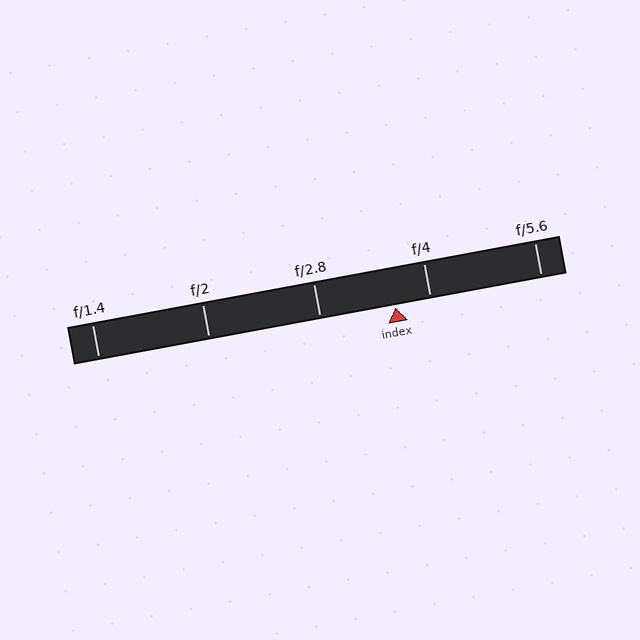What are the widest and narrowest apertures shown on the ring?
The widest aperture shown is f/1.4 and the narrowest is f/5.6.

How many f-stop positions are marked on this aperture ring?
There are 5 f-stop positions marked.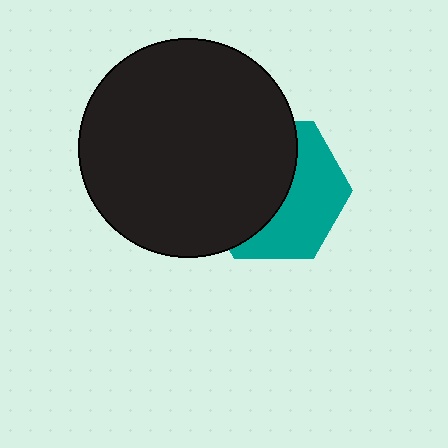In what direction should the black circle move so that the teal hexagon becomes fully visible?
The black circle should move left. That is the shortest direction to clear the overlap and leave the teal hexagon fully visible.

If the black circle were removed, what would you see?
You would see the complete teal hexagon.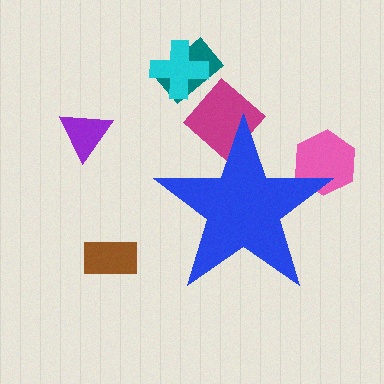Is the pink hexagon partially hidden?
Yes, the pink hexagon is partially hidden behind the blue star.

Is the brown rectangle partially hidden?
No, the brown rectangle is fully visible.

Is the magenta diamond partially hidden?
Yes, the magenta diamond is partially hidden behind the blue star.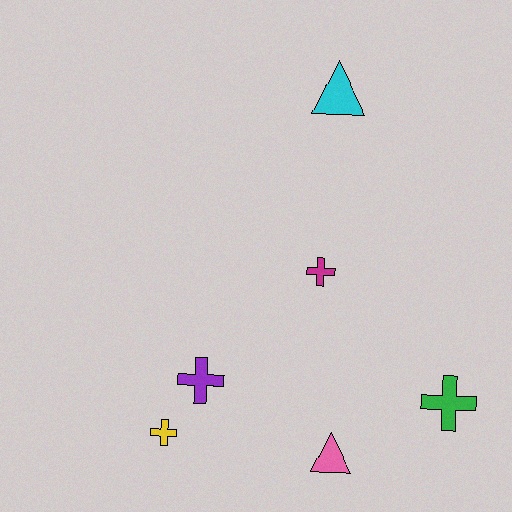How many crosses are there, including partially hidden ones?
There are 4 crosses.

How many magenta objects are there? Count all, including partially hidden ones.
There is 1 magenta object.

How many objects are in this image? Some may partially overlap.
There are 6 objects.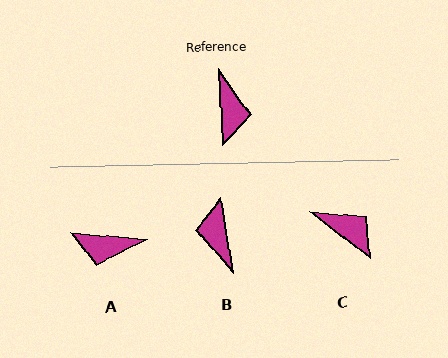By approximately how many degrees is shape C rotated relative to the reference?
Approximately 49 degrees counter-clockwise.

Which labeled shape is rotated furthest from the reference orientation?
B, about 174 degrees away.